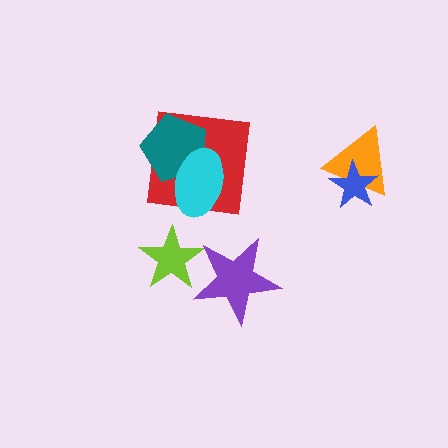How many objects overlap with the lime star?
1 object overlaps with the lime star.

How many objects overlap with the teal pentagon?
2 objects overlap with the teal pentagon.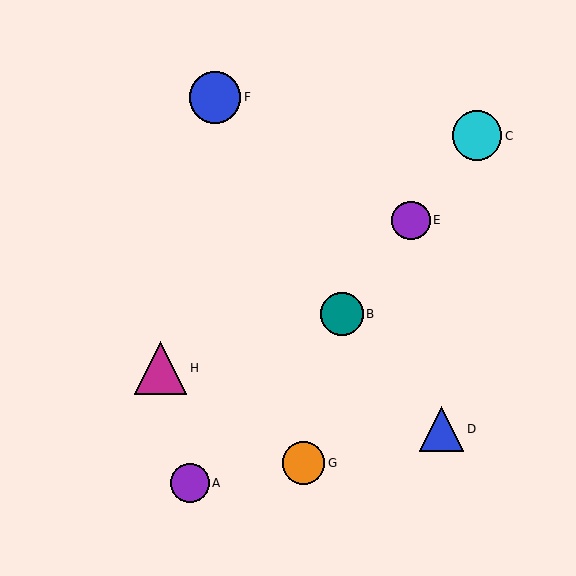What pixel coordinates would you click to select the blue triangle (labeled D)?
Click at (442, 429) to select the blue triangle D.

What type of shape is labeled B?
Shape B is a teal circle.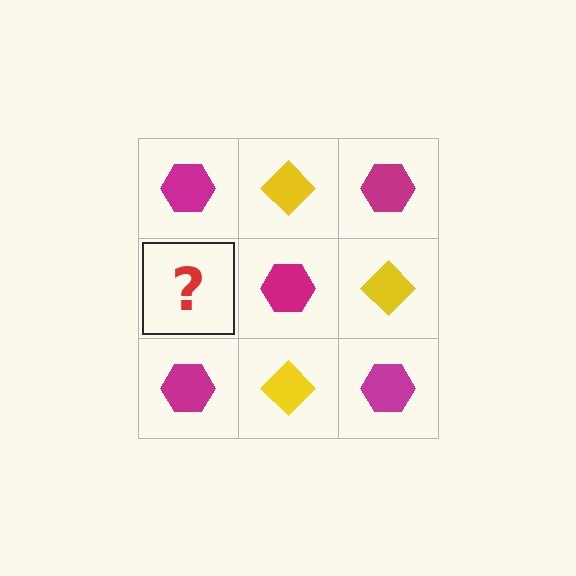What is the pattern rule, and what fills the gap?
The rule is that it alternates magenta hexagon and yellow diamond in a checkerboard pattern. The gap should be filled with a yellow diamond.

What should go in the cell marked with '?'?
The missing cell should contain a yellow diamond.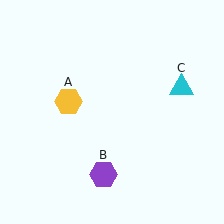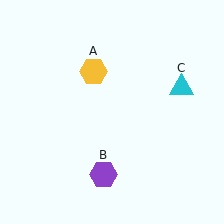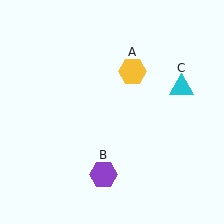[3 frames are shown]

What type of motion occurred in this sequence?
The yellow hexagon (object A) rotated clockwise around the center of the scene.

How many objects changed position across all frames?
1 object changed position: yellow hexagon (object A).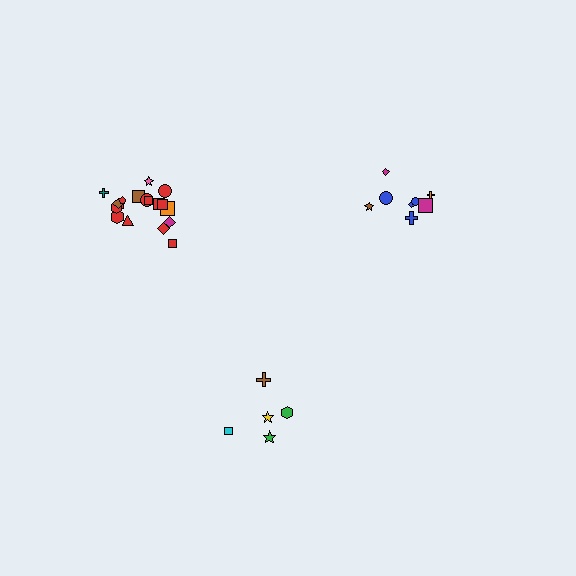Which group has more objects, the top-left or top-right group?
The top-left group.